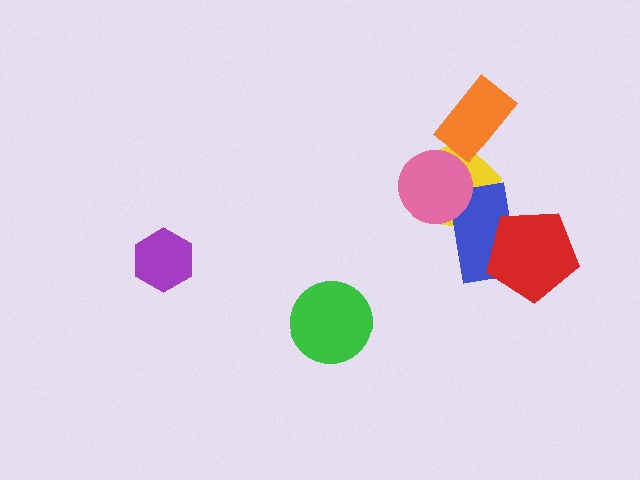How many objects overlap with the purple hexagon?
0 objects overlap with the purple hexagon.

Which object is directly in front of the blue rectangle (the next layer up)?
The red pentagon is directly in front of the blue rectangle.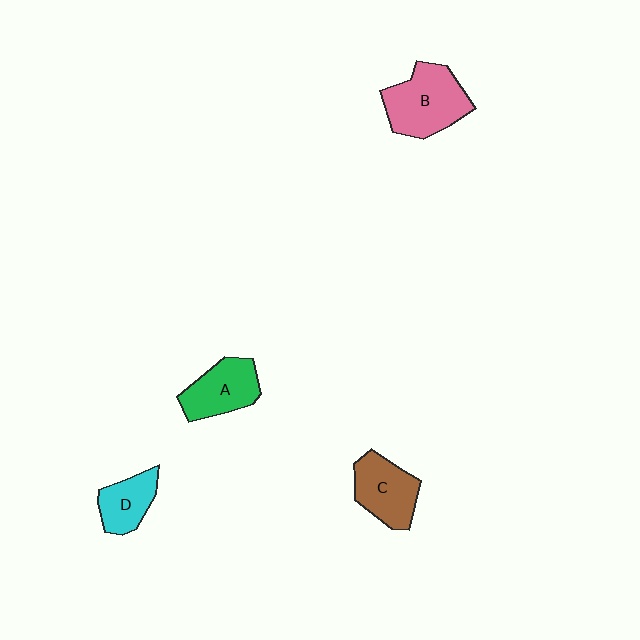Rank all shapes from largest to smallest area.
From largest to smallest: B (pink), C (brown), A (green), D (cyan).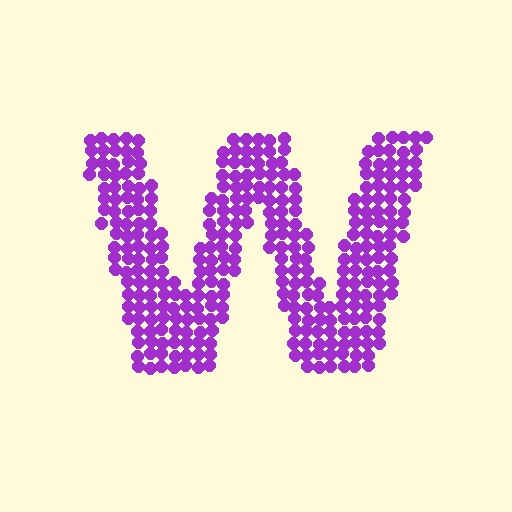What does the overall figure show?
The overall figure shows the letter W.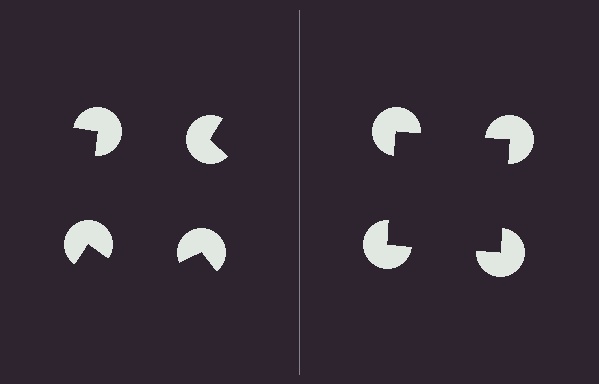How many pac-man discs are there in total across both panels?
8 — 4 on each side.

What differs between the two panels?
The pac-man discs are positioned identically on both sides; only the wedge orientations differ. On the right they align to a square; on the left they are misaligned.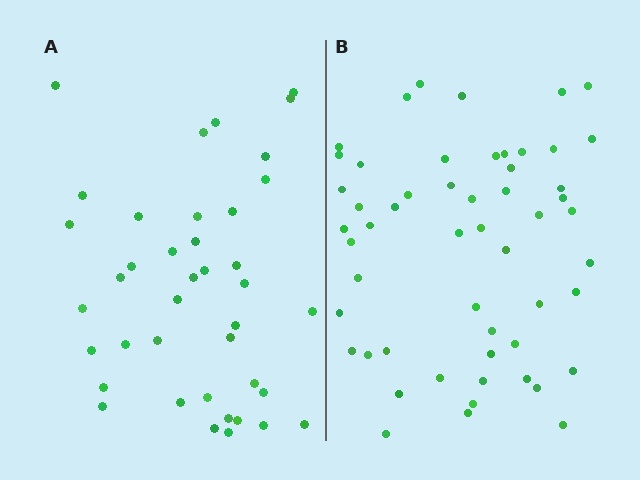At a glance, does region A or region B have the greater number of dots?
Region B (the right region) has more dots.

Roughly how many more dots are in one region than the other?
Region B has approximately 15 more dots than region A.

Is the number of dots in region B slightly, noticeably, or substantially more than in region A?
Region B has noticeably more, but not dramatically so. The ratio is roughly 1.4 to 1.